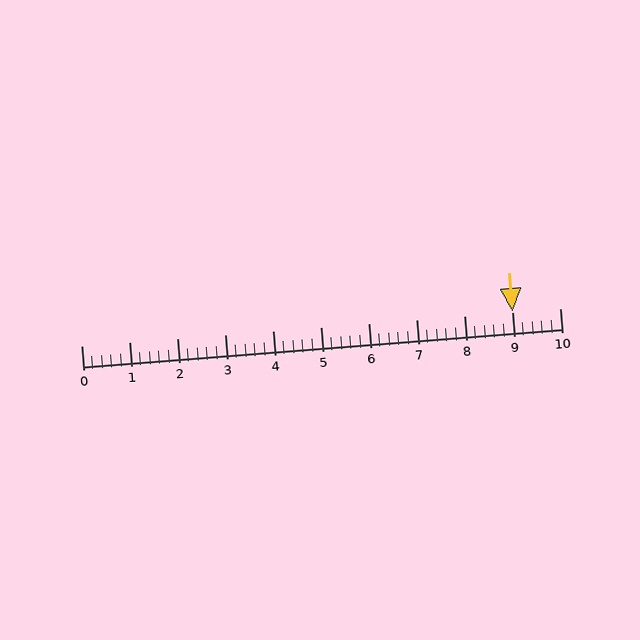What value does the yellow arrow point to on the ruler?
The yellow arrow points to approximately 9.0.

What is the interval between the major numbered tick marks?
The major tick marks are spaced 1 units apart.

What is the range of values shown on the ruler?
The ruler shows values from 0 to 10.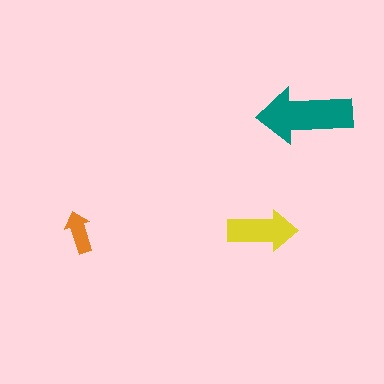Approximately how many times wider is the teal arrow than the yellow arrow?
About 1.5 times wider.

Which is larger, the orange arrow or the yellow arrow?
The yellow one.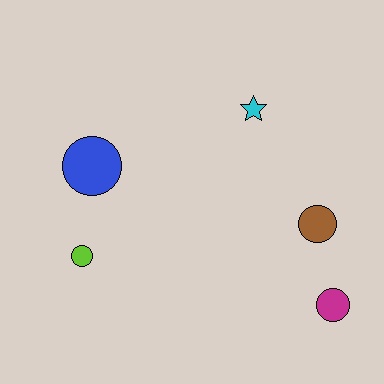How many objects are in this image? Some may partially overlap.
There are 5 objects.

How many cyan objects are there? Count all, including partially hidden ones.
There is 1 cyan object.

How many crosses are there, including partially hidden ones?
There are no crosses.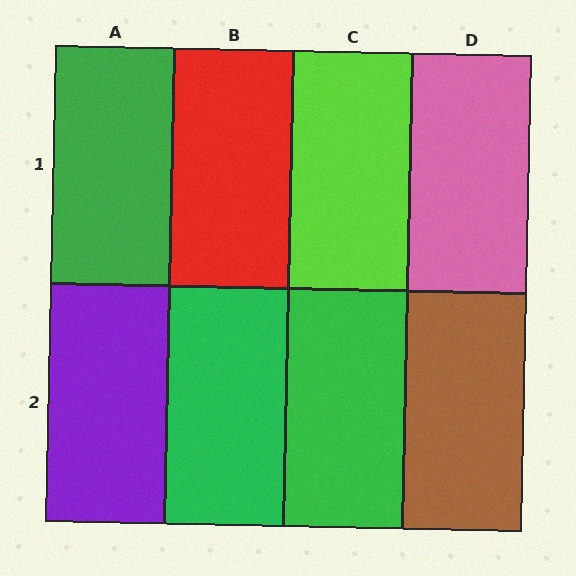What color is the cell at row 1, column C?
Lime.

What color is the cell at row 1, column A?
Green.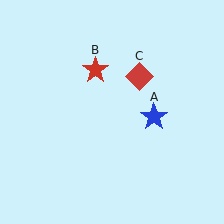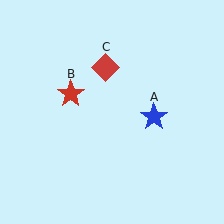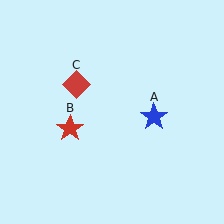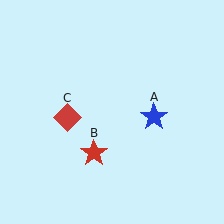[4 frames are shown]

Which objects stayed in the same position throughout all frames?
Blue star (object A) remained stationary.